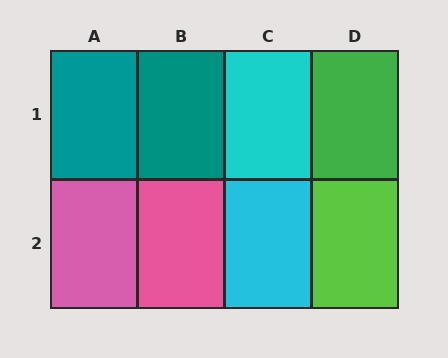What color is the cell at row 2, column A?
Pink.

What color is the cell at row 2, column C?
Cyan.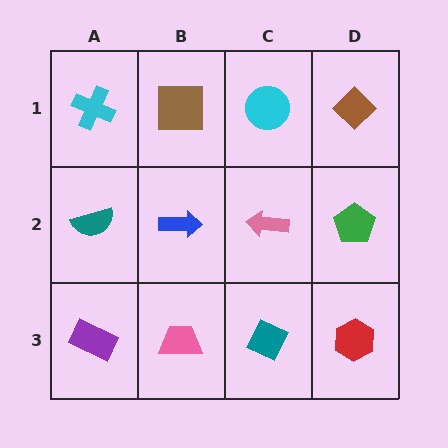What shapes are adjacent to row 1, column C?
A pink arrow (row 2, column C), a brown square (row 1, column B), a brown diamond (row 1, column D).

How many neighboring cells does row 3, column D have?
2.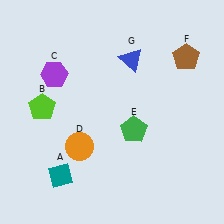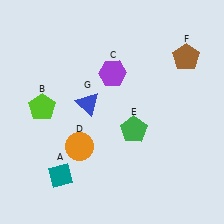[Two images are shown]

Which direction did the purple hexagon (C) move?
The purple hexagon (C) moved right.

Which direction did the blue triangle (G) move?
The blue triangle (G) moved down.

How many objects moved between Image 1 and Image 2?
2 objects moved between the two images.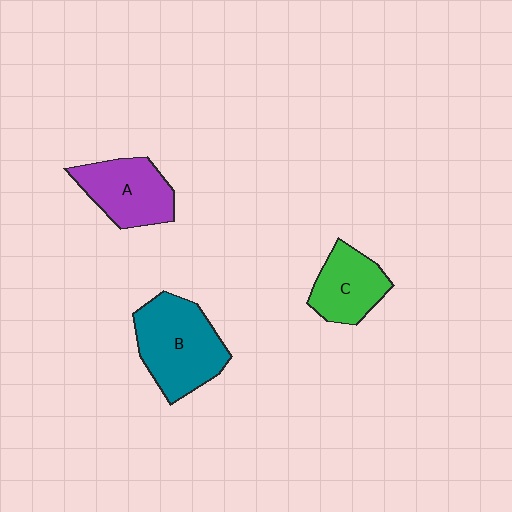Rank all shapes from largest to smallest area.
From largest to smallest: B (teal), A (purple), C (green).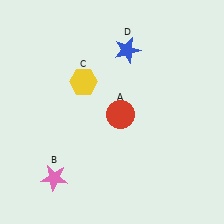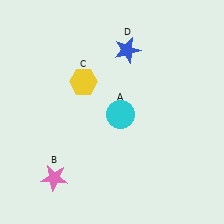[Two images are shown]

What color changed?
The circle (A) changed from red in Image 1 to cyan in Image 2.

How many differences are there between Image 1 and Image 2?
There is 1 difference between the two images.